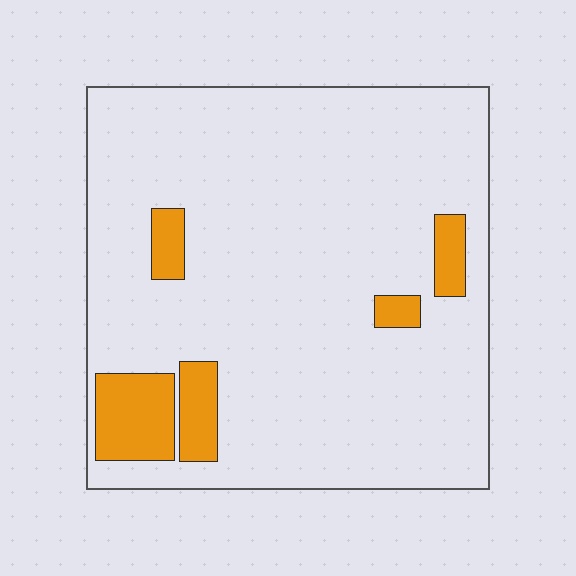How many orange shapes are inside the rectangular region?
5.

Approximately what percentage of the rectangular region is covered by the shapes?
Approximately 10%.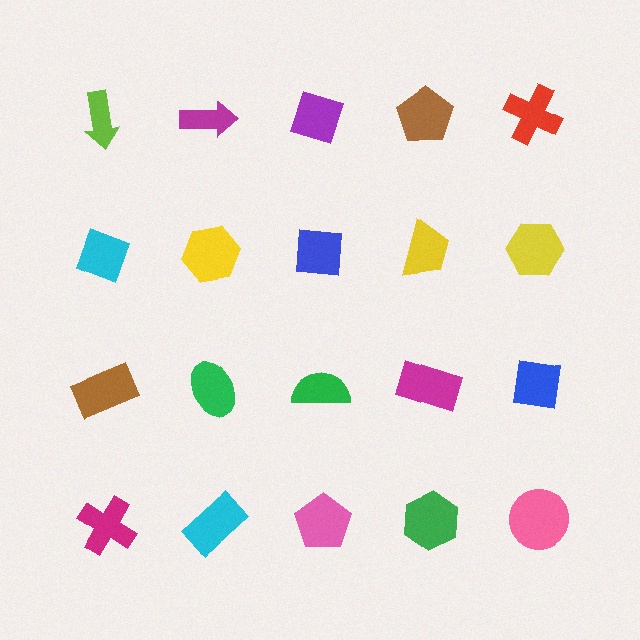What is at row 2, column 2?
A yellow hexagon.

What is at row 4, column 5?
A pink circle.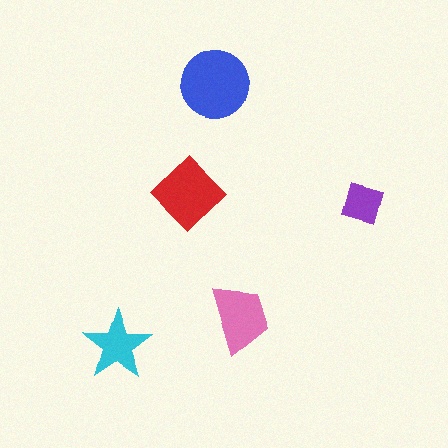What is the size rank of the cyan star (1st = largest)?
4th.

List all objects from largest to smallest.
The blue circle, the red diamond, the pink trapezoid, the cyan star, the purple square.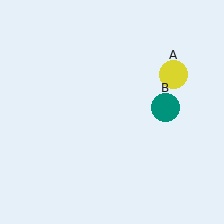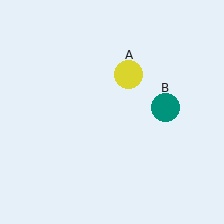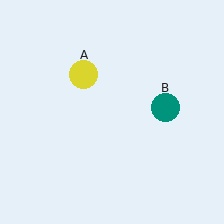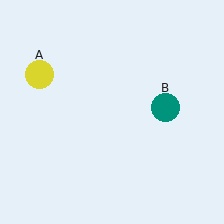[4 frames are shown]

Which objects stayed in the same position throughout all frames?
Teal circle (object B) remained stationary.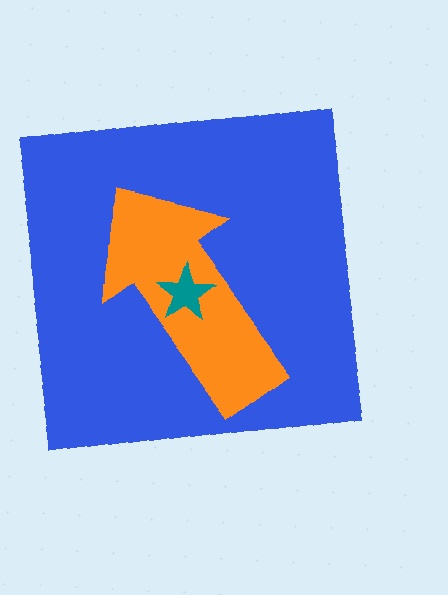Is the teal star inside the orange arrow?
Yes.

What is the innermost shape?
The teal star.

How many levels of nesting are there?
3.